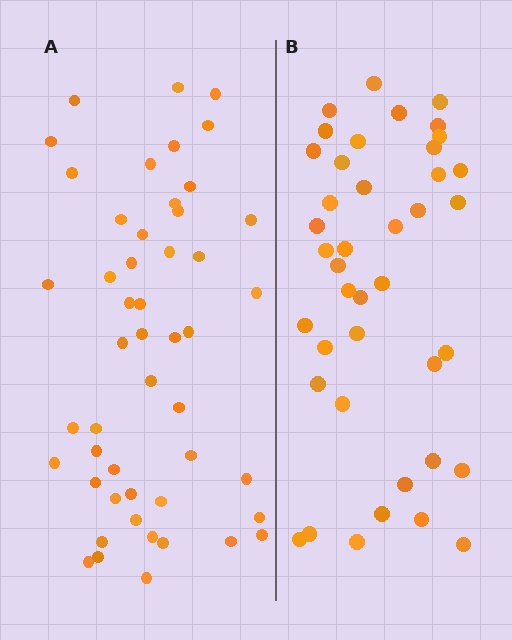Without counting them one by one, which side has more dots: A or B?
Region A (the left region) has more dots.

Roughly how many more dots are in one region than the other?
Region A has roughly 8 or so more dots than region B.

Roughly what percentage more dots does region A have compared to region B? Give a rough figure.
About 20% more.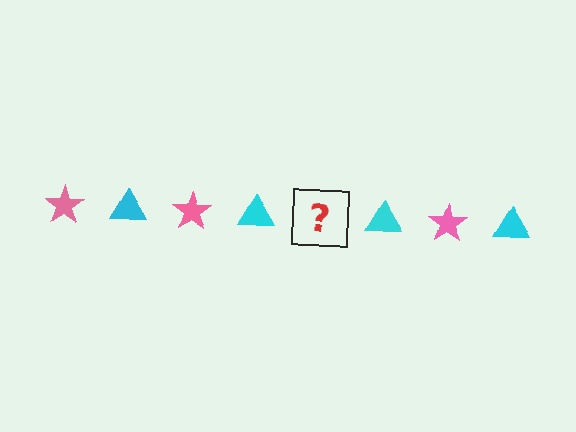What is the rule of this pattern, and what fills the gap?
The rule is that the pattern alternates between pink star and cyan triangle. The gap should be filled with a pink star.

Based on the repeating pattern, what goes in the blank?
The blank should be a pink star.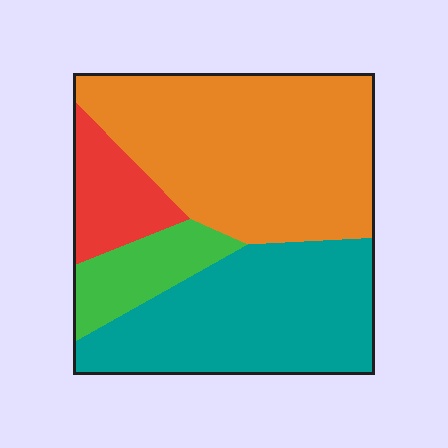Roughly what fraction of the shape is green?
Green takes up less than a quarter of the shape.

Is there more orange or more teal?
Orange.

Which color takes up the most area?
Orange, at roughly 45%.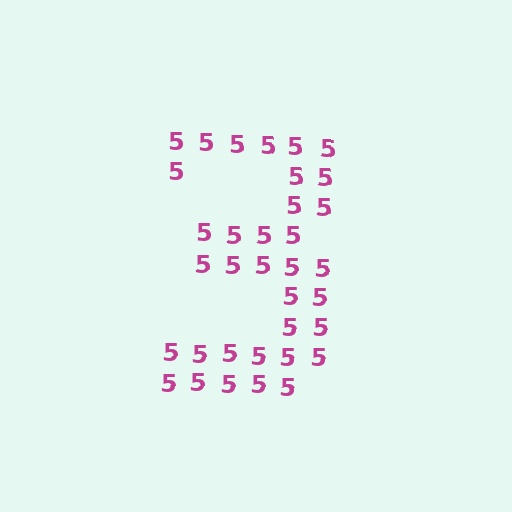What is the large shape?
The large shape is the digit 3.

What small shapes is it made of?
It is made of small digit 5's.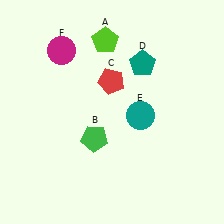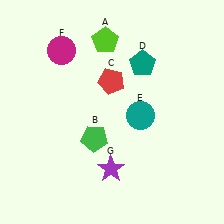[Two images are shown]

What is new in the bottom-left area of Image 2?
A purple star (G) was added in the bottom-left area of Image 2.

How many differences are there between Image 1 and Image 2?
There is 1 difference between the two images.